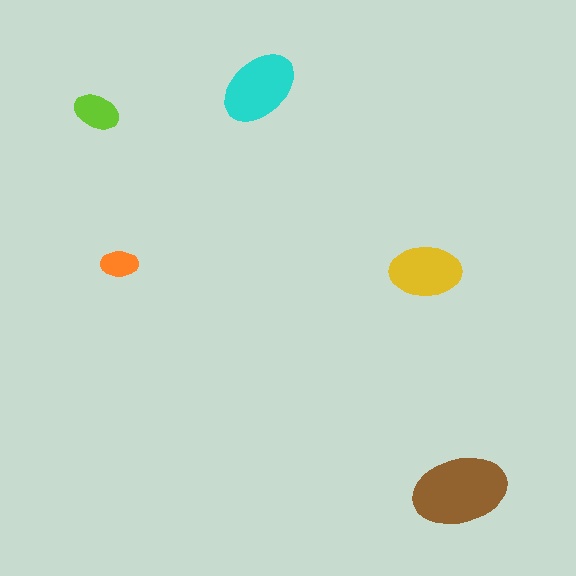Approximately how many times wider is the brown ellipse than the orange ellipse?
About 2.5 times wider.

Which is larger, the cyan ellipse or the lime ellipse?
The cyan one.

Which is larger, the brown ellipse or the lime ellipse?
The brown one.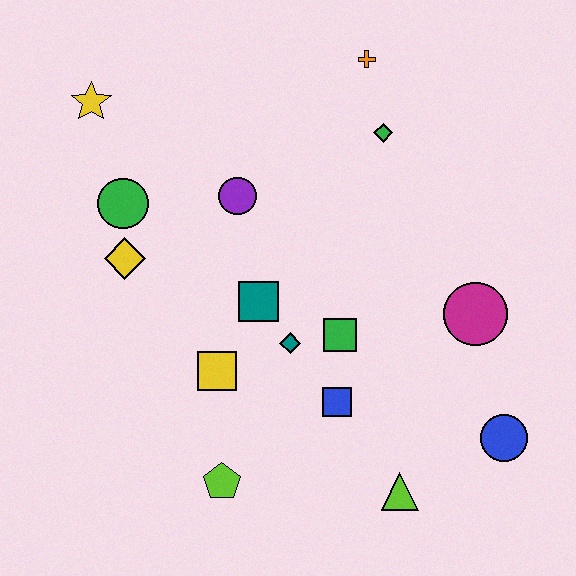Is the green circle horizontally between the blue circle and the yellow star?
Yes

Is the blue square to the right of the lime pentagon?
Yes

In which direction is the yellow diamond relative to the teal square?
The yellow diamond is to the left of the teal square.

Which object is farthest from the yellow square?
The orange cross is farthest from the yellow square.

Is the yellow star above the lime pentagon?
Yes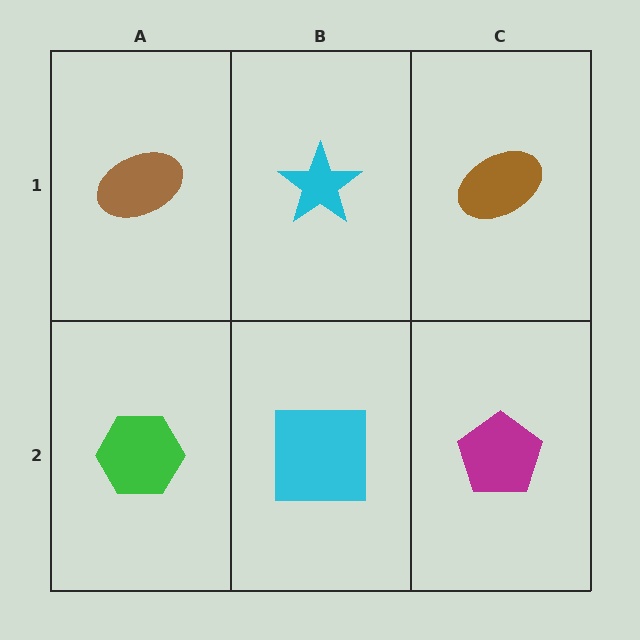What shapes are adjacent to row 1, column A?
A green hexagon (row 2, column A), a cyan star (row 1, column B).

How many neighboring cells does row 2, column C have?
2.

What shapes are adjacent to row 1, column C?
A magenta pentagon (row 2, column C), a cyan star (row 1, column B).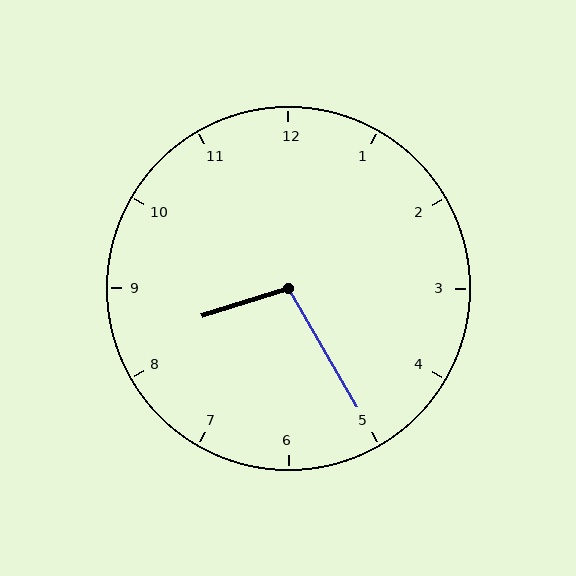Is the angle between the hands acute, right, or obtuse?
It is obtuse.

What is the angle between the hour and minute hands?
Approximately 102 degrees.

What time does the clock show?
8:25.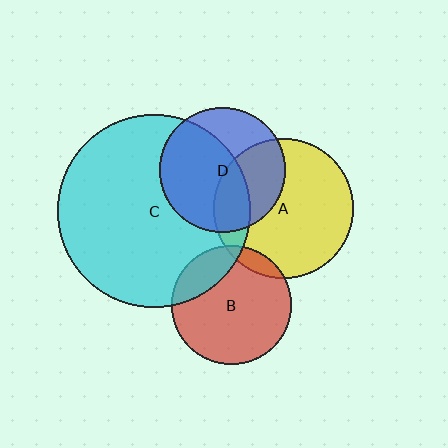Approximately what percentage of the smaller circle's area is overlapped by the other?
Approximately 20%.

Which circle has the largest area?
Circle C (cyan).